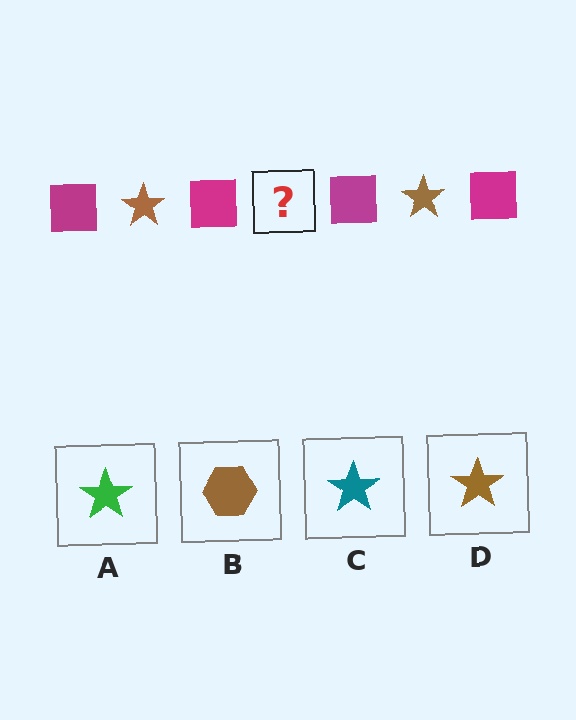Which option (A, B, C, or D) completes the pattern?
D.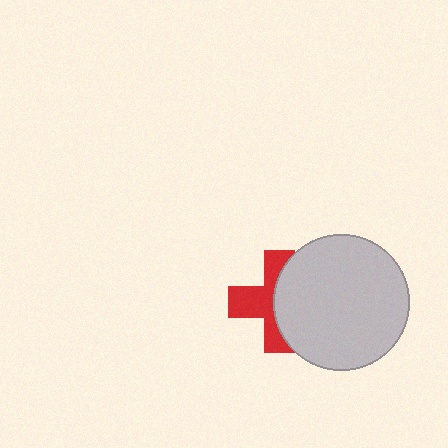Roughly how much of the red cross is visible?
About half of it is visible (roughly 52%).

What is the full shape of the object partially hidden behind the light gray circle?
The partially hidden object is a red cross.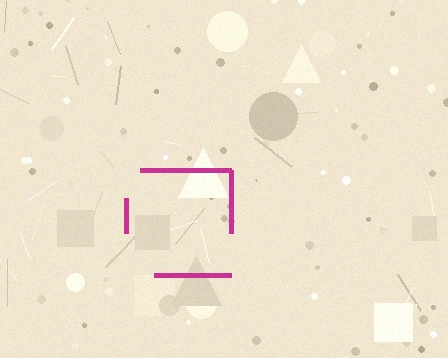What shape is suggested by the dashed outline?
The dashed outline suggests a square.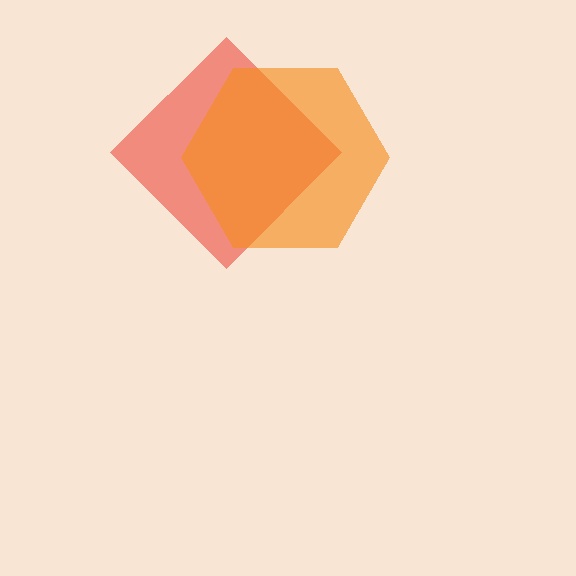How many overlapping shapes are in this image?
There are 2 overlapping shapes in the image.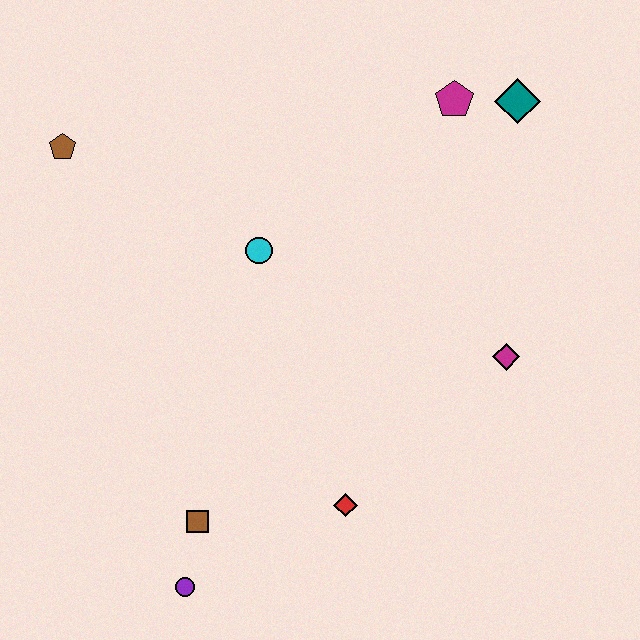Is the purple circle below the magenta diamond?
Yes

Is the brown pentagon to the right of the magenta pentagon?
No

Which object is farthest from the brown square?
The teal diamond is farthest from the brown square.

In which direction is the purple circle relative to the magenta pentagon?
The purple circle is below the magenta pentagon.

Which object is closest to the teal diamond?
The magenta pentagon is closest to the teal diamond.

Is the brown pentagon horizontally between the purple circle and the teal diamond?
No